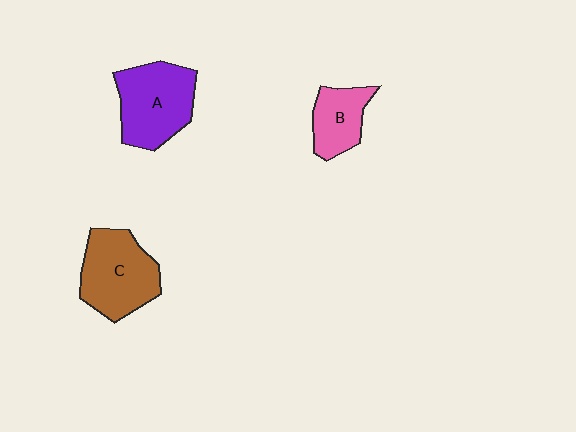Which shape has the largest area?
Shape A (purple).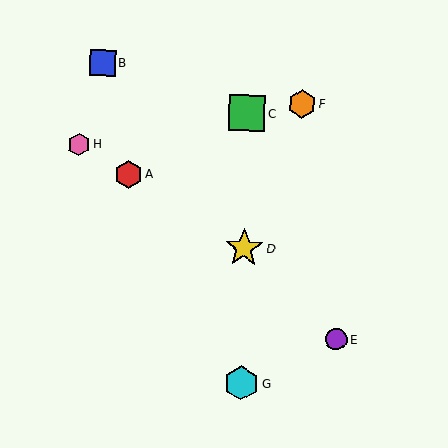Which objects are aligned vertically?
Objects C, D, G are aligned vertically.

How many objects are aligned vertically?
3 objects (C, D, G) are aligned vertically.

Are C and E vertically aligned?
No, C is at x≈247 and E is at x≈336.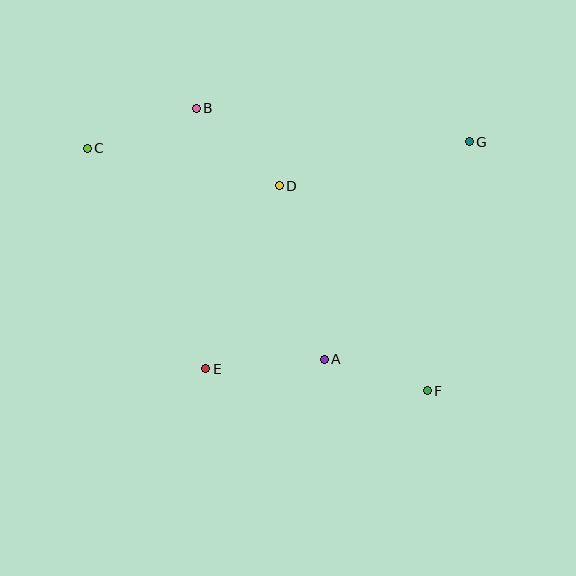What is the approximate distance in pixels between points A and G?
The distance between A and G is approximately 261 pixels.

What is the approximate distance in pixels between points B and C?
The distance between B and C is approximately 116 pixels.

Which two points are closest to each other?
Points A and F are closest to each other.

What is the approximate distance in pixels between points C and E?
The distance between C and E is approximately 251 pixels.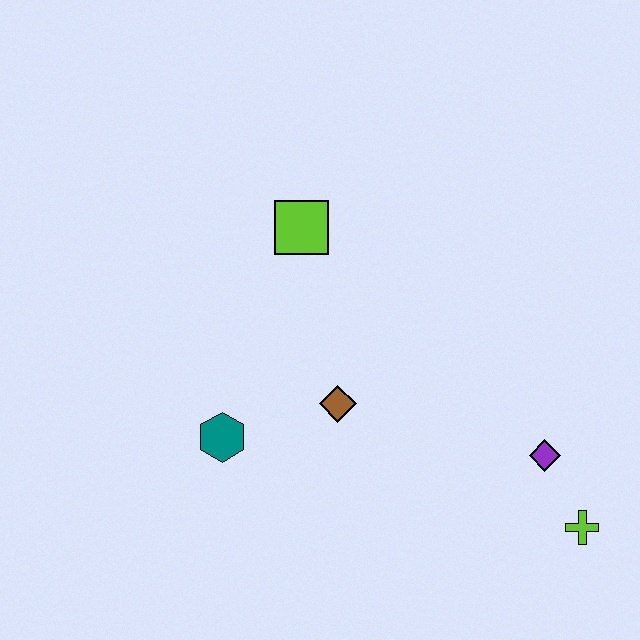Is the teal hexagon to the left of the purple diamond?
Yes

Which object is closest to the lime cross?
The purple diamond is closest to the lime cross.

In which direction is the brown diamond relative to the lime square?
The brown diamond is below the lime square.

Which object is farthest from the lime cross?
The lime square is farthest from the lime cross.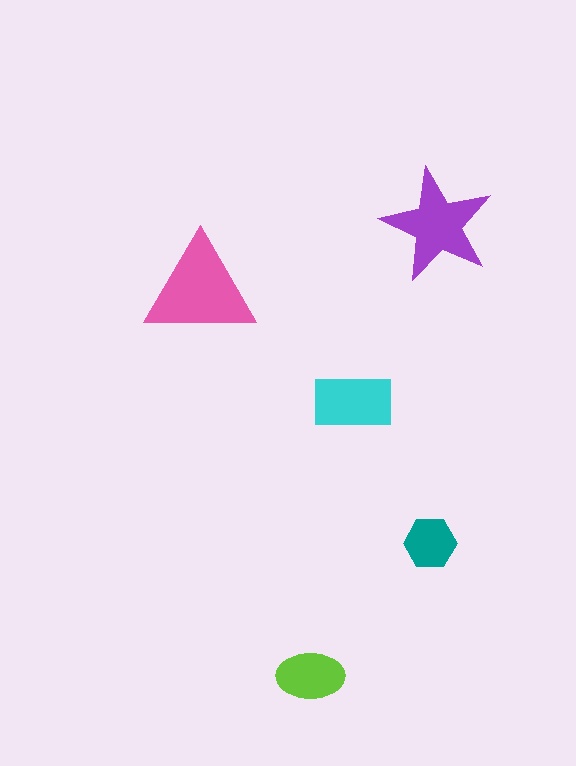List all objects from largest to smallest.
The pink triangle, the purple star, the cyan rectangle, the lime ellipse, the teal hexagon.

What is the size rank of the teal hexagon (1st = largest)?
5th.